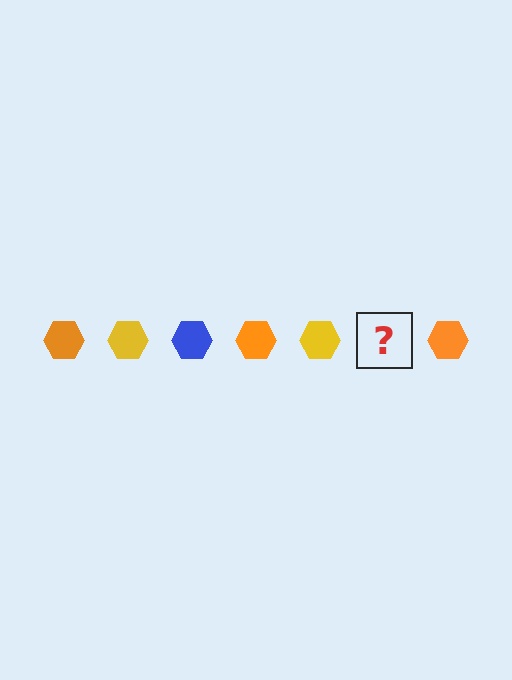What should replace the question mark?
The question mark should be replaced with a blue hexagon.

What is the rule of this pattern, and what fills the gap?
The rule is that the pattern cycles through orange, yellow, blue hexagons. The gap should be filled with a blue hexagon.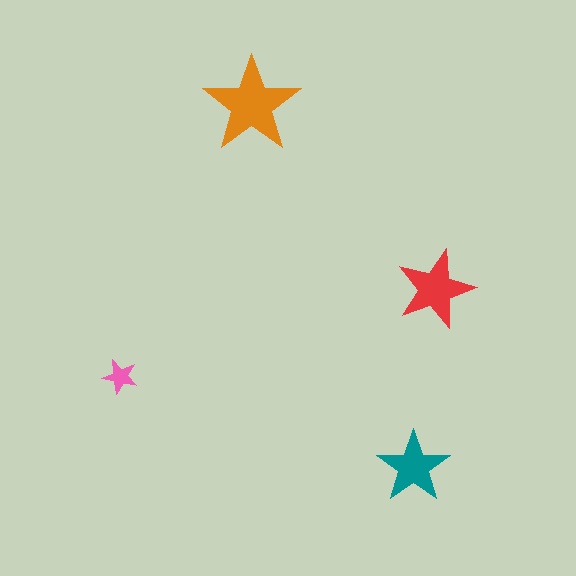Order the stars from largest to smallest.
the orange one, the red one, the teal one, the pink one.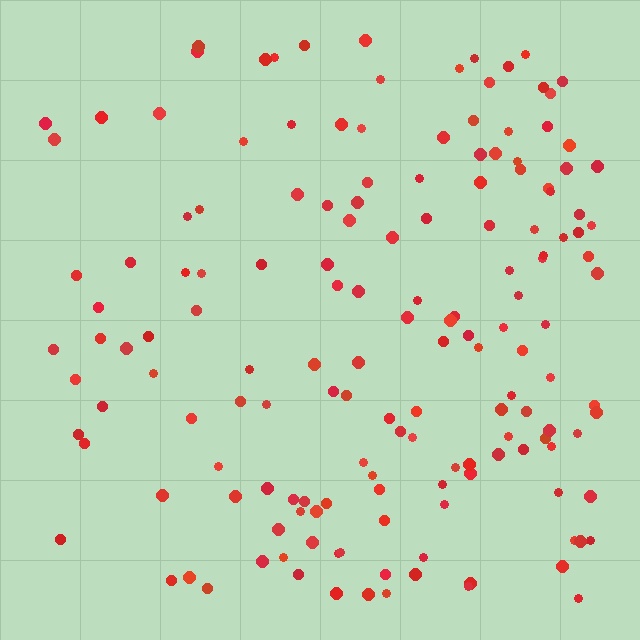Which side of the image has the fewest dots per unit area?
The left.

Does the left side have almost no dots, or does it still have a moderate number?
Still a moderate number, just noticeably fewer than the right.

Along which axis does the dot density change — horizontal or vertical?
Horizontal.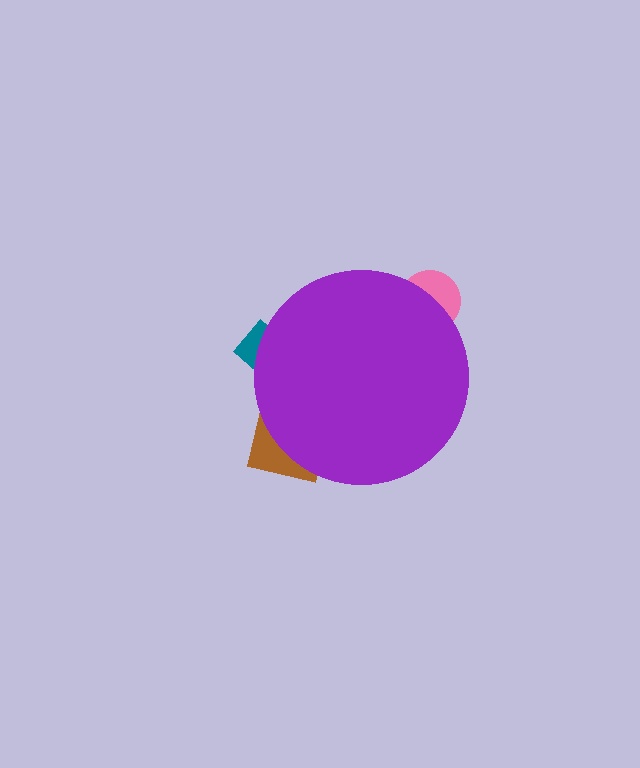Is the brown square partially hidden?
Yes, the brown square is partially hidden behind the purple circle.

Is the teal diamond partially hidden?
Yes, the teal diamond is partially hidden behind the purple circle.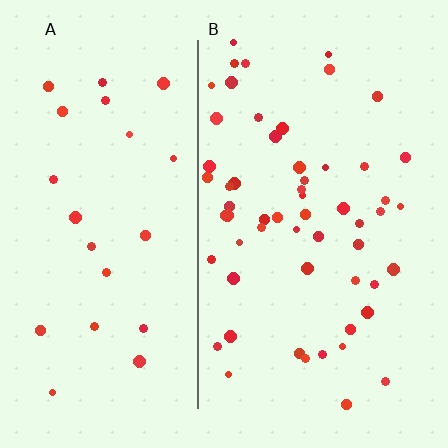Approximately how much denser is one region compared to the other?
Approximately 2.5× — region B over region A.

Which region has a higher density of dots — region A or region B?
B (the right).